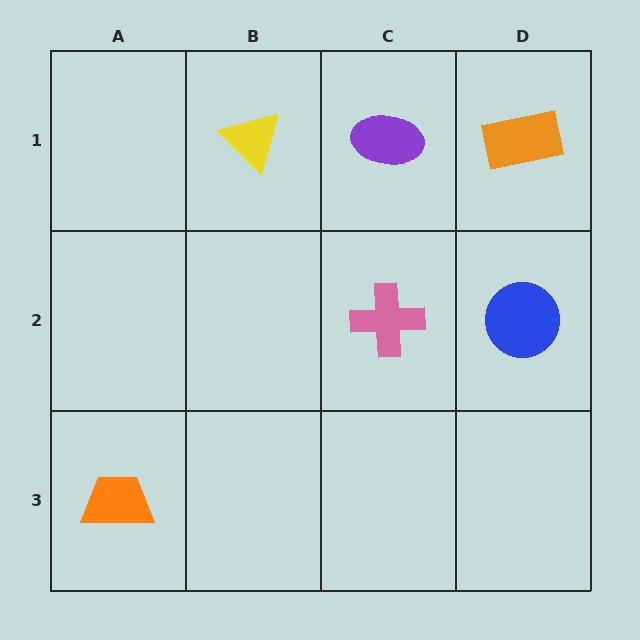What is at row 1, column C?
A purple ellipse.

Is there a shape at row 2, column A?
No, that cell is empty.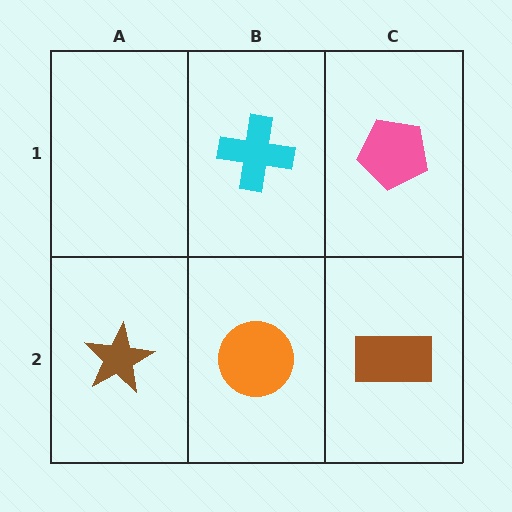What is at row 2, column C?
A brown rectangle.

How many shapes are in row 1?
2 shapes.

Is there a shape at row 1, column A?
No, that cell is empty.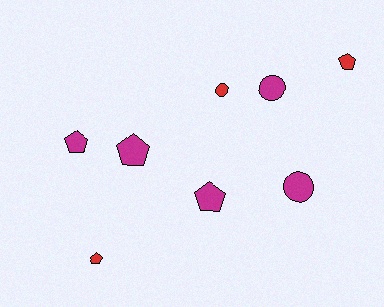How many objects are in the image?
There are 8 objects.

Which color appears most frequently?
Magenta, with 5 objects.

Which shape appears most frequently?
Pentagon, with 5 objects.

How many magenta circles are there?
There are 2 magenta circles.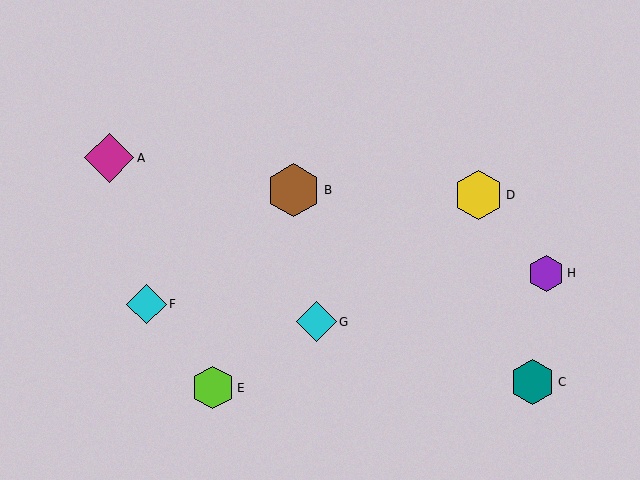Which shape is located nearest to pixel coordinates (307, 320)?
The cyan diamond (labeled G) at (316, 322) is nearest to that location.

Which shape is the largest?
The brown hexagon (labeled B) is the largest.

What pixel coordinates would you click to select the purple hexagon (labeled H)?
Click at (546, 273) to select the purple hexagon H.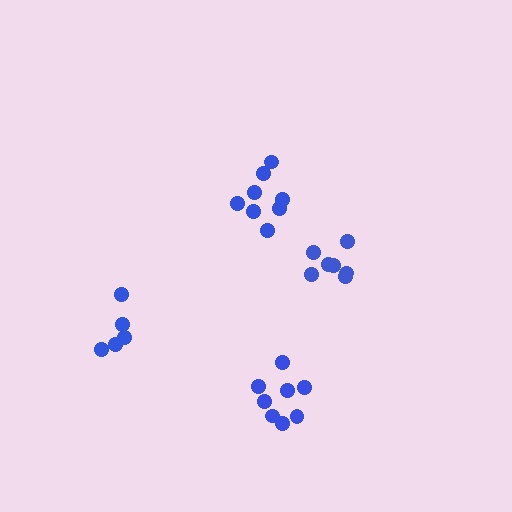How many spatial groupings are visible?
There are 4 spatial groupings.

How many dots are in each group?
Group 1: 8 dots, Group 2: 5 dots, Group 3: 8 dots, Group 4: 7 dots (28 total).